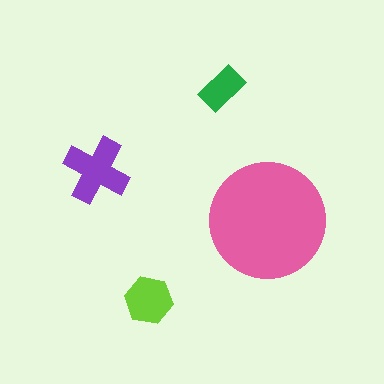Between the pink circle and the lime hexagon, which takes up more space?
The pink circle.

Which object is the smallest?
The green rectangle.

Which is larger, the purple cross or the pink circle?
The pink circle.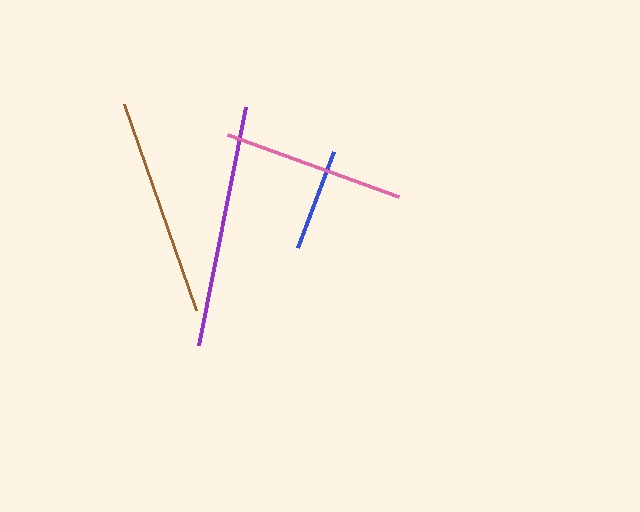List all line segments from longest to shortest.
From longest to shortest: purple, brown, pink, blue.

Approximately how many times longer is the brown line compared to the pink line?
The brown line is approximately 1.2 times the length of the pink line.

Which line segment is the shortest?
The blue line is the shortest at approximately 103 pixels.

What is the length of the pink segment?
The pink segment is approximately 182 pixels long.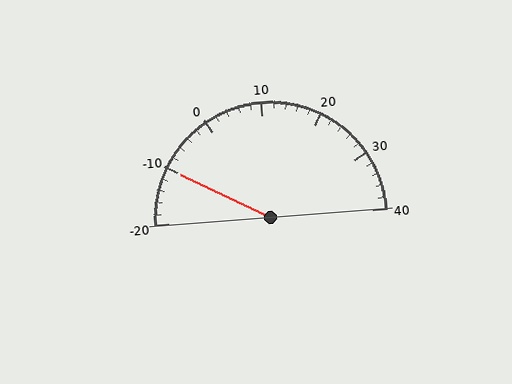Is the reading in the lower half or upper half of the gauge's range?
The reading is in the lower half of the range (-20 to 40).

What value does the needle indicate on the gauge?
The needle indicates approximately -10.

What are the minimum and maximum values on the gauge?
The gauge ranges from -20 to 40.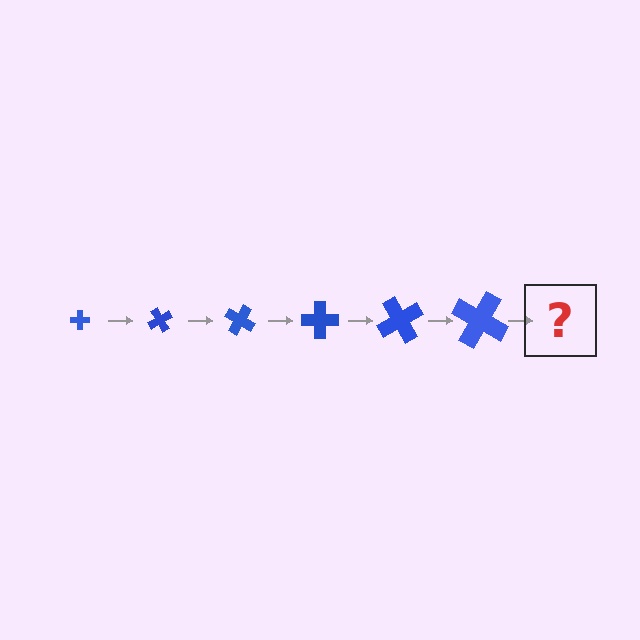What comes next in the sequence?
The next element should be a cross, larger than the previous one and rotated 360 degrees from the start.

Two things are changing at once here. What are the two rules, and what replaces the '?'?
The two rules are that the cross grows larger each step and it rotates 60 degrees each step. The '?' should be a cross, larger than the previous one and rotated 360 degrees from the start.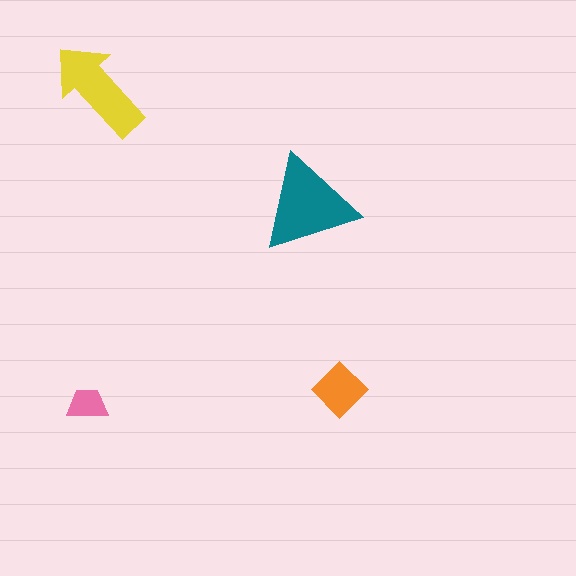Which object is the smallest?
The pink trapezoid.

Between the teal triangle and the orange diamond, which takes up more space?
The teal triangle.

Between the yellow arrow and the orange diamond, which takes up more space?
The yellow arrow.